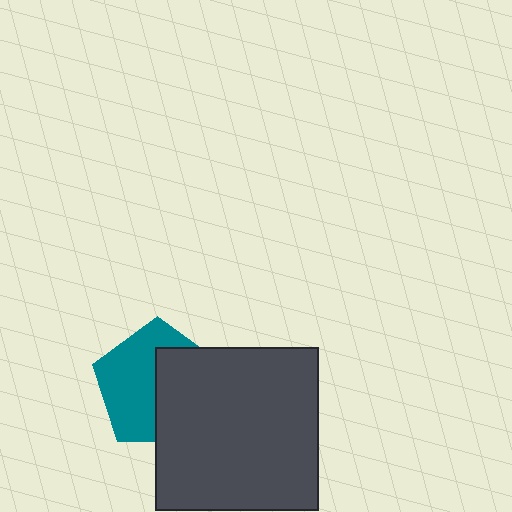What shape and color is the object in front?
The object in front is a dark gray square.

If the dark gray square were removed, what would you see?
You would see the complete teal pentagon.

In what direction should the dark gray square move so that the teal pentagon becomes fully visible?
The dark gray square should move right. That is the shortest direction to clear the overlap and leave the teal pentagon fully visible.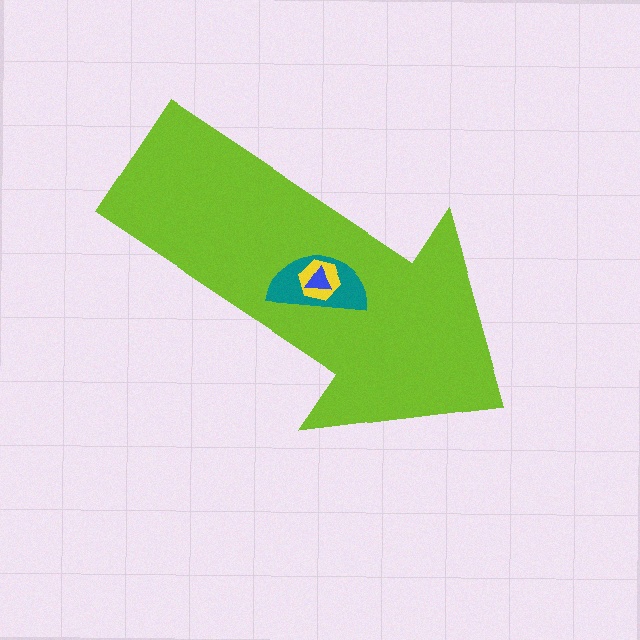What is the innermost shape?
The blue triangle.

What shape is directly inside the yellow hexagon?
The blue triangle.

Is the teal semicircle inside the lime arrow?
Yes.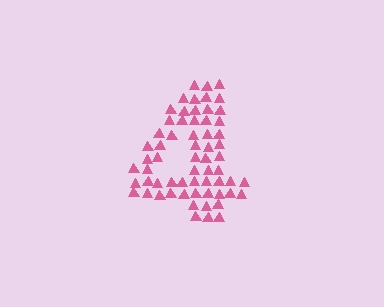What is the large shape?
The large shape is the digit 4.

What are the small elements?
The small elements are triangles.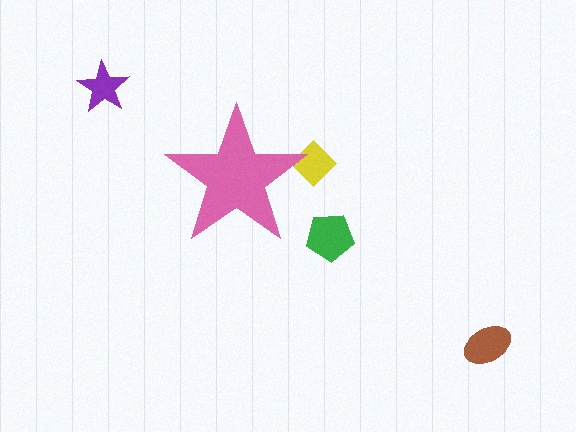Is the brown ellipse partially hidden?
No, the brown ellipse is fully visible.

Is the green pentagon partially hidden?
No, the green pentagon is fully visible.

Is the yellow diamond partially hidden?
Yes, the yellow diamond is partially hidden behind the pink star.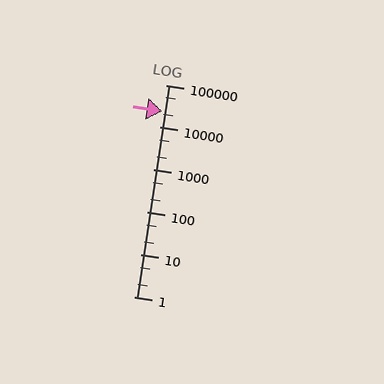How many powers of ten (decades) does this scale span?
The scale spans 5 decades, from 1 to 100000.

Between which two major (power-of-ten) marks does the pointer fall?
The pointer is between 10000 and 100000.